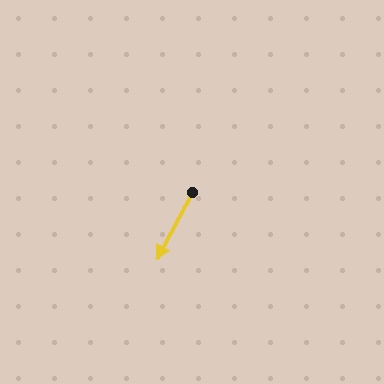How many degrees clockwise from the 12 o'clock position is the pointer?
Approximately 208 degrees.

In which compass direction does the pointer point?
Southwest.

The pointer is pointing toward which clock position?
Roughly 7 o'clock.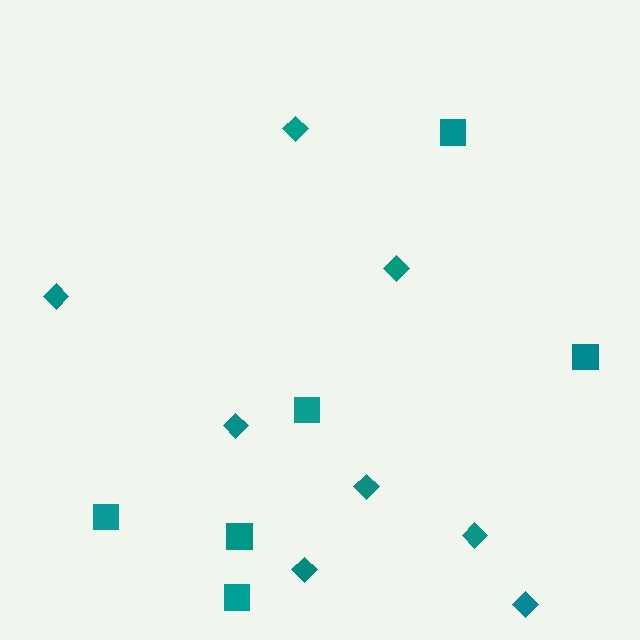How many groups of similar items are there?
There are 2 groups: one group of squares (6) and one group of diamonds (8).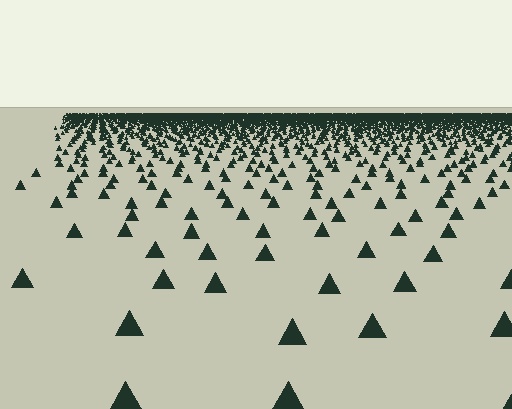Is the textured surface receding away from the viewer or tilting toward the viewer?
The surface is receding away from the viewer. Texture elements get smaller and denser toward the top.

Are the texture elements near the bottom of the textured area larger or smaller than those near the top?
Larger. Near the bottom, elements are closer to the viewer and appear at a bigger on-screen size.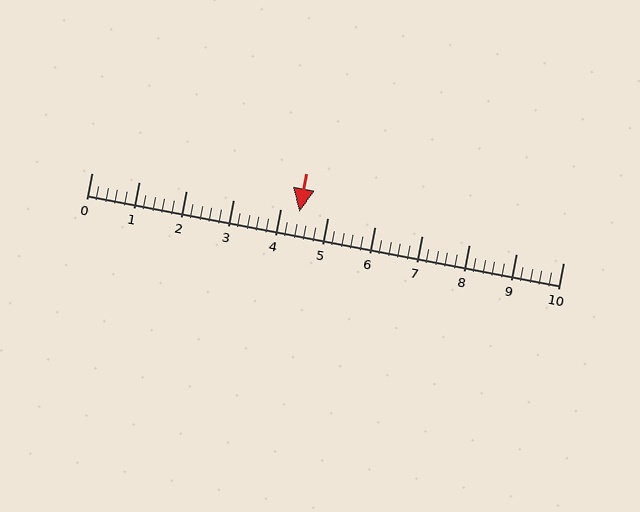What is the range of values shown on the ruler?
The ruler shows values from 0 to 10.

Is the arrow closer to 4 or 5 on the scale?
The arrow is closer to 4.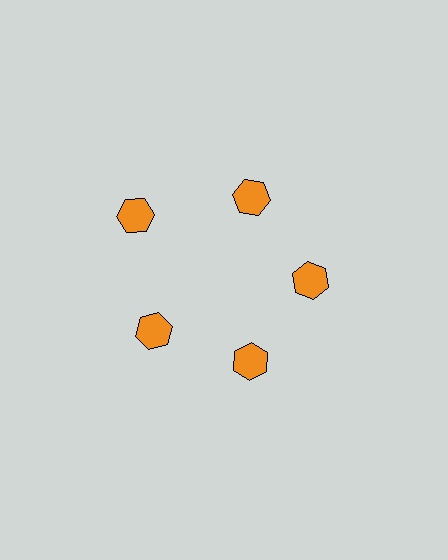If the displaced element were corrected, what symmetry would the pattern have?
It would have 5-fold rotational symmetry — the pattern would map onto itself every 72 degrees.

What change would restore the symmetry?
The symmetry would be restored by moving it inward, back onto the ring so that all 5 hexagons sit at equal angles and equal distance from the center.